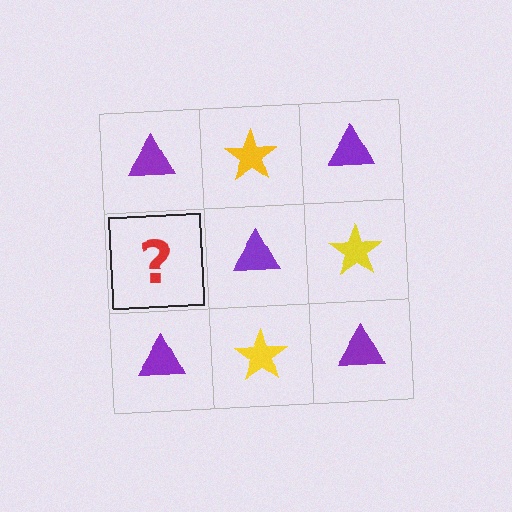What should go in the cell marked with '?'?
The missing cell should contain a yellow star.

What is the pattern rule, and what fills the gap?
The rule is that it alternates purple triangle and yellow star in a checkerboard pattern. The gap should be filled with a yellow star.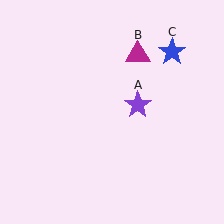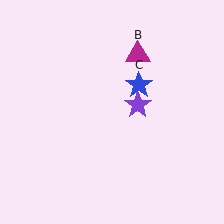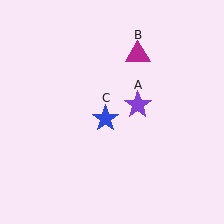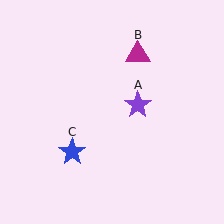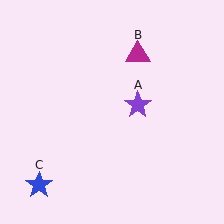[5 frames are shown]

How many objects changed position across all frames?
1 object changed position: blue star (object C).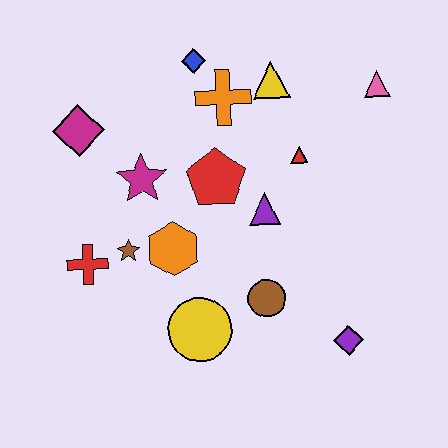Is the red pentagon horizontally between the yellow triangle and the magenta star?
Yes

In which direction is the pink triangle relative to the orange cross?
The pink triangle is to the right of the orange cross.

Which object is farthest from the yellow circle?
The pink triangle is farthest from the yellow circle.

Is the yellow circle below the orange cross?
Yes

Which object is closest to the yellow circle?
The brown circle is closest to the yellow circle.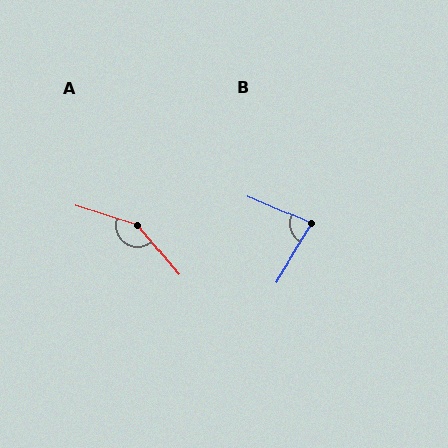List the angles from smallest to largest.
B (82°), A (148°).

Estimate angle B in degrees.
Approximately 82 degrees.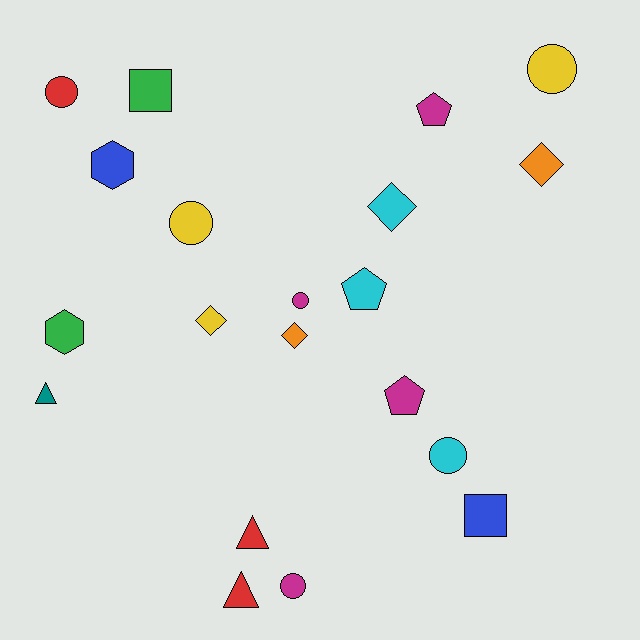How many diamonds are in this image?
There are 4 diamonds.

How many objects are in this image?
There are 20 objects.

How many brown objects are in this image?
There are no brown objects.